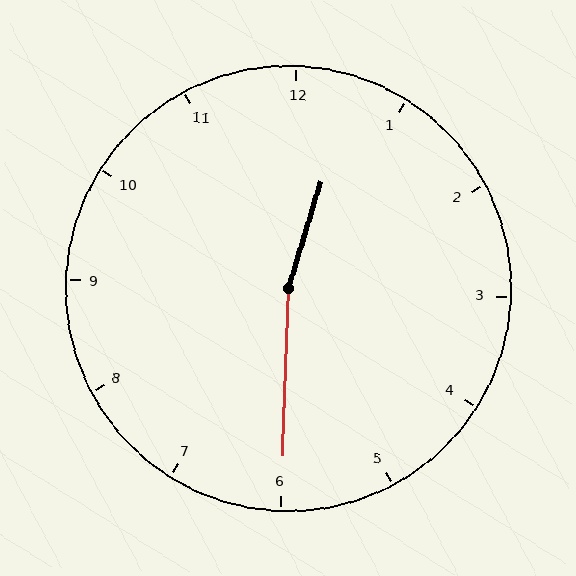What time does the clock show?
12:30.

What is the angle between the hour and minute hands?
Approximately 165 degrees.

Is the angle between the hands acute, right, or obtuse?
It is obtuse.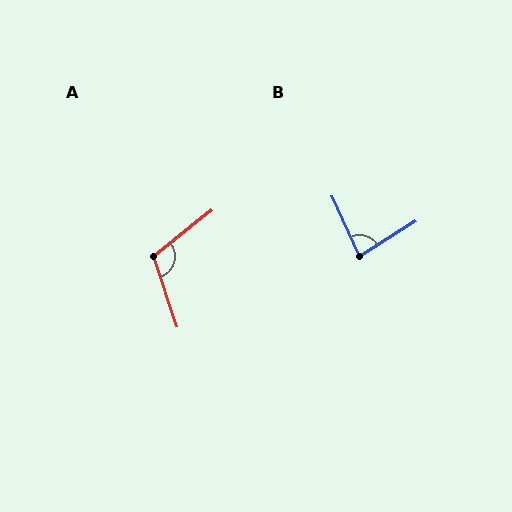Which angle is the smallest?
B, at approximately 82 degrees.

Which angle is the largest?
A, at approximately 110 degrees.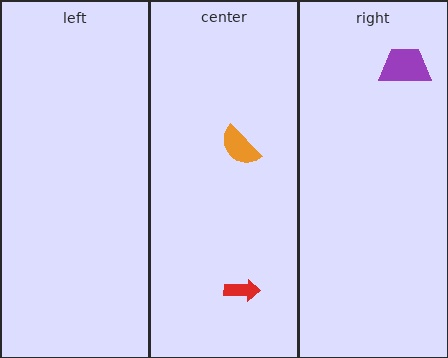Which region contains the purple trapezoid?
The right region.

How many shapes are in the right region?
1.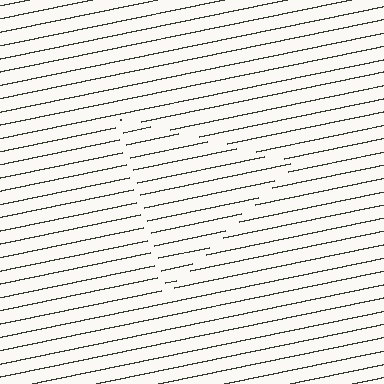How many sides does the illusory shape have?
3 sides — the line-ends trace a triangle.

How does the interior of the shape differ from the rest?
The interior of the shape contains the same grating, shifted by half a period — the contour is defined by the phase discontinuity where line-ends from the inner and outer gratings abut.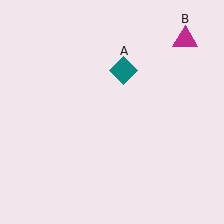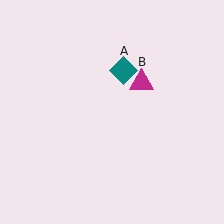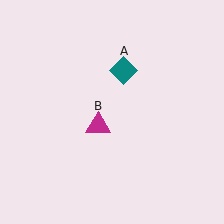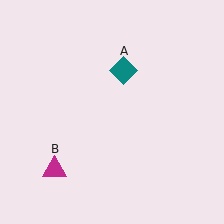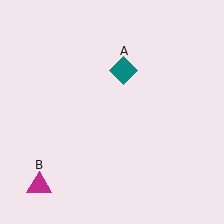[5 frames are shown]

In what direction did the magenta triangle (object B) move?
The magenta triangle (object B) moved down and to the left.